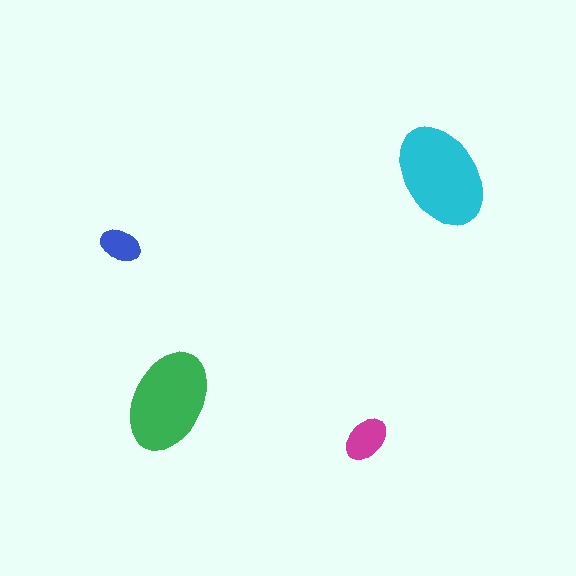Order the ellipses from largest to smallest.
the cyan one, the green one, the magenta one, the blue one.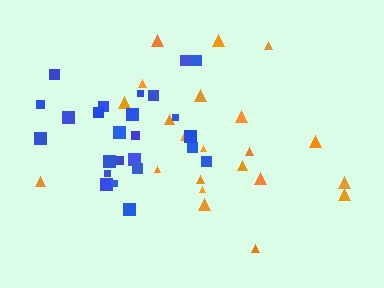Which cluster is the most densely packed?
Blue.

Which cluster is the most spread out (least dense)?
Orange.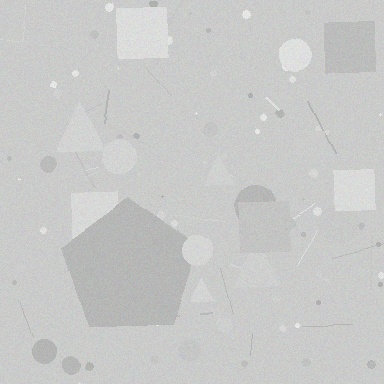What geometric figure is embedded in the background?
A pentagon is embedded in the background.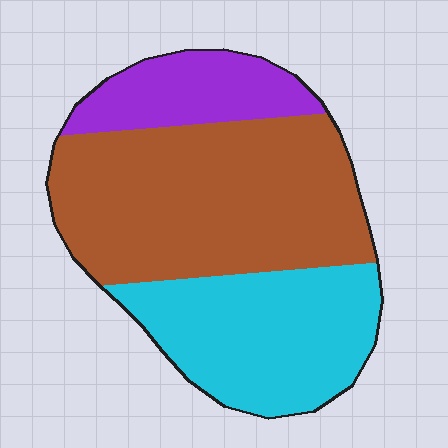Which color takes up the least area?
Purple, at roughly 15%.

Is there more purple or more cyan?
Cyan.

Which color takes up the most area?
Brown, at roughly 50%.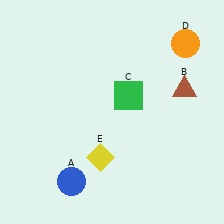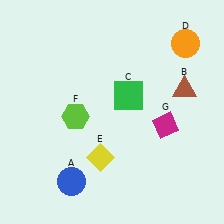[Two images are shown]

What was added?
A lime hexagon (F), a magenta diamond (G) were added in Image 2.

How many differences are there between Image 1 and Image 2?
There are 2 differences between the two images.